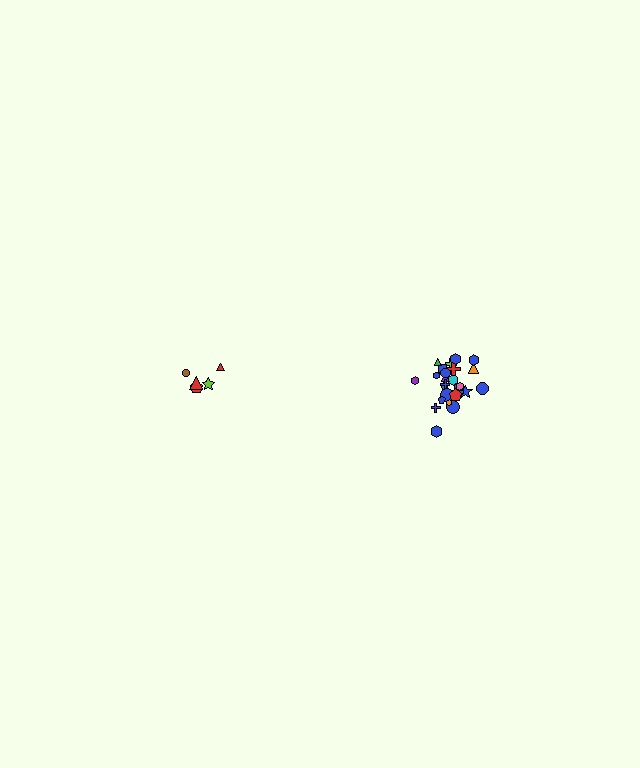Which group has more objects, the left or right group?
The right group.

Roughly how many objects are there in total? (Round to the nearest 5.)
Roughly 30 objects in total.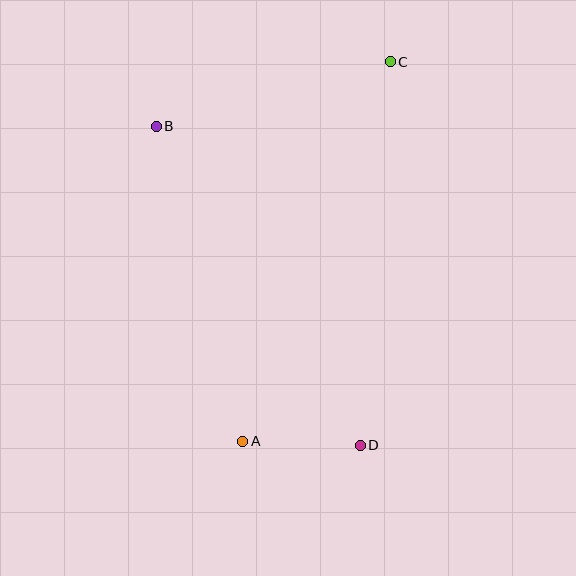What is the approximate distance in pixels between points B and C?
The distance between B and C is approximately 242 pixels.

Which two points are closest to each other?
Points A and D are closest to each other.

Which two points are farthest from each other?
Points A and C are farthest from each other.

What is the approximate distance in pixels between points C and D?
The distance between C and D is approximately 385 pixels.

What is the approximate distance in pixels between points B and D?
The distance between B and D is approximately 379 pixels.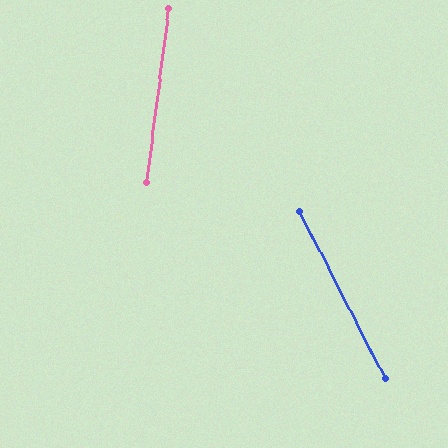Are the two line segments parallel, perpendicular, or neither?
Neither parallel nor perpendicular — they differ by about 34°.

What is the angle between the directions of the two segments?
Approximately 34 degrees.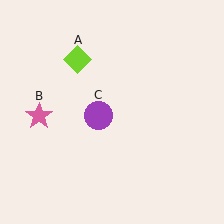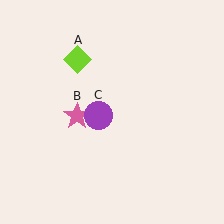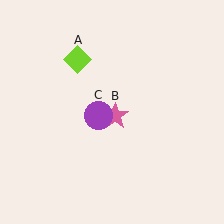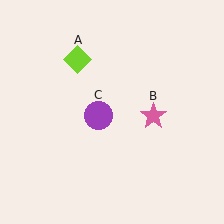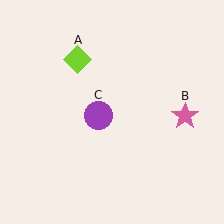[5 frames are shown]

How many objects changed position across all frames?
1 object changed position: pink star (object B).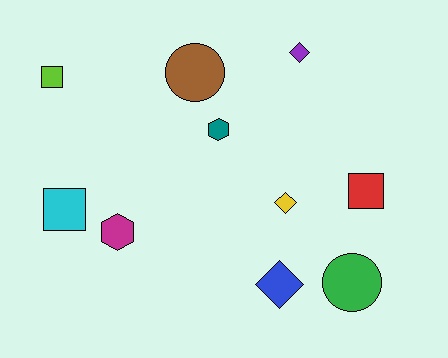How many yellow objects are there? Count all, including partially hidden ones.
There is 1 yellow object.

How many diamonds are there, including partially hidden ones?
There are 3 diamonds.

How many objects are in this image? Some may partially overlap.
There are 10 objects.